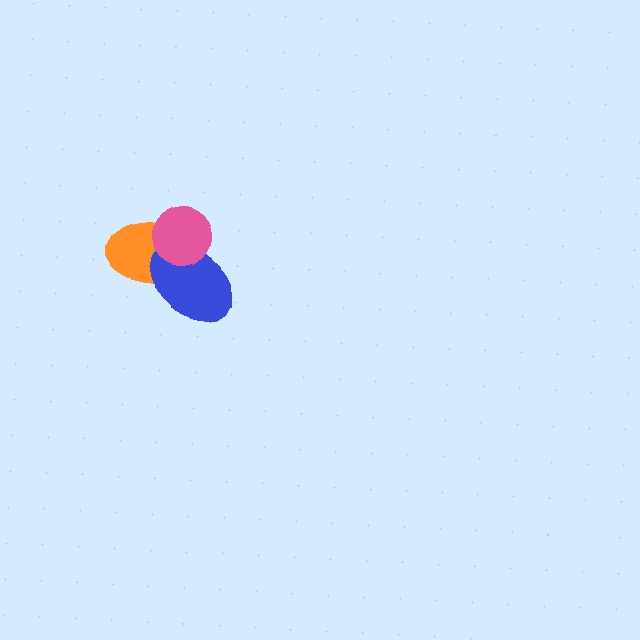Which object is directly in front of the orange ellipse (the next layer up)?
The blue ellipse is directly in front of the orange ellipse.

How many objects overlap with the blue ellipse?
2 objects overlap with the blue ellipse.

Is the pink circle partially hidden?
No, no other shape covers it.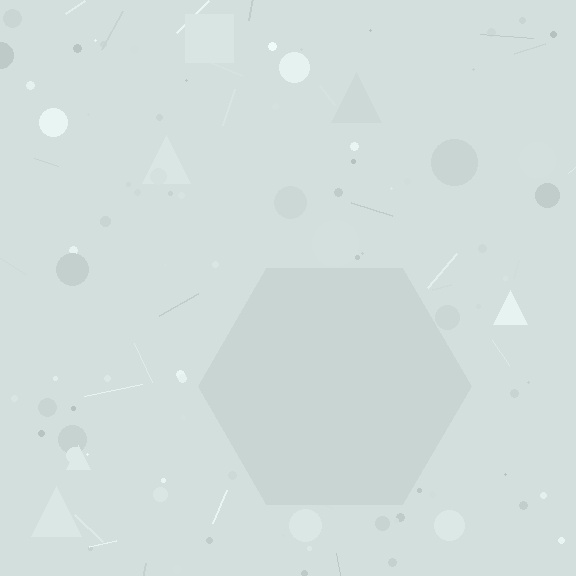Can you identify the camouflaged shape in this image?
The camouflaged shape is a hexagon.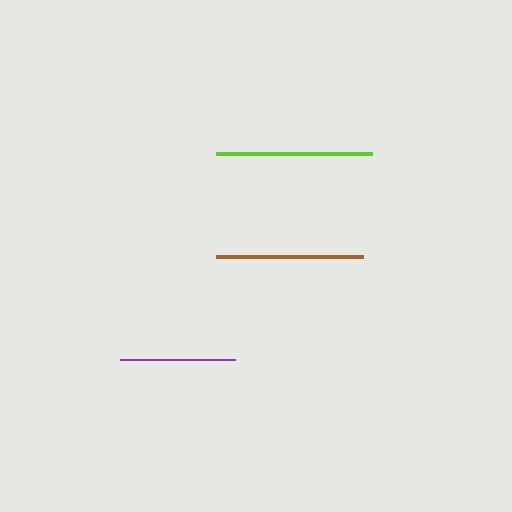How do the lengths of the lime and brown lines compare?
The lime and brown lines are approximately the same length.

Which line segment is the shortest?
The purple line is the shortest at approximately 115 pixels.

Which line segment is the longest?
The lime line is the longest at approximately 156 pixels.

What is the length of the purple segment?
The purple segment is approximately 115 pixels long.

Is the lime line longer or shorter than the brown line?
The lime line is longer than the brown line.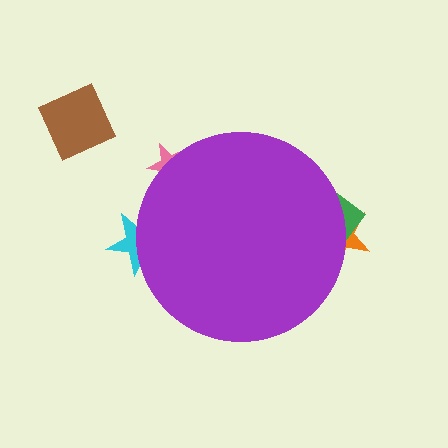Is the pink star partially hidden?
Yes, the pink star is partially hidden behind the purple circle.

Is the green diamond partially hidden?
Yes, the green diamond is partially hidden behind the purple circle.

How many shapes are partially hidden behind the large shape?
4 shapes are partially hidden.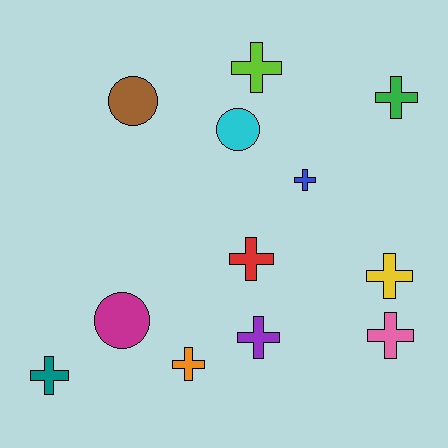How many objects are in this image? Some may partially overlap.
There are 12 objects.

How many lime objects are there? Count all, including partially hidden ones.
There is 1 lime object.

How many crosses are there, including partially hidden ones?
There are 9 crosses.